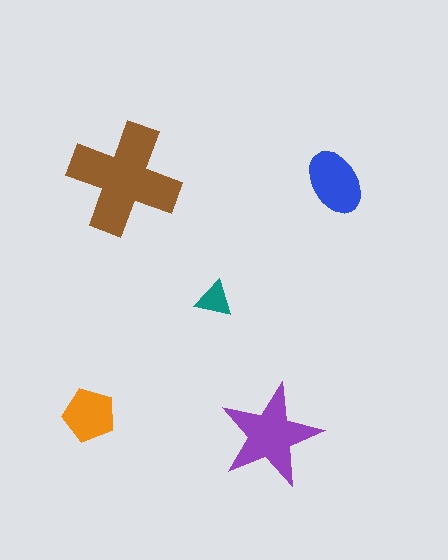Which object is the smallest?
The teal triangle.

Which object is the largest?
The brown cross.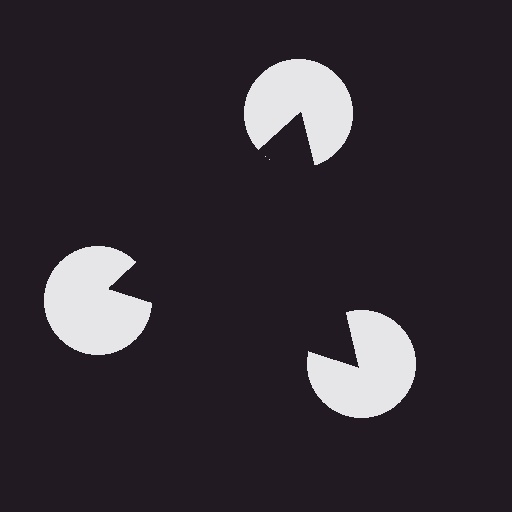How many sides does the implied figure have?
3 sides.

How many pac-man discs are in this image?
There are 3 — one at each vertex of the illusory triangle.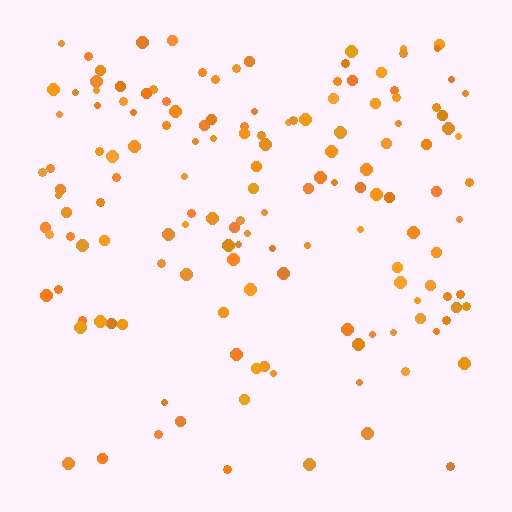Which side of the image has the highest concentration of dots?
The top.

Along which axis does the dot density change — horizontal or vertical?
Vertical.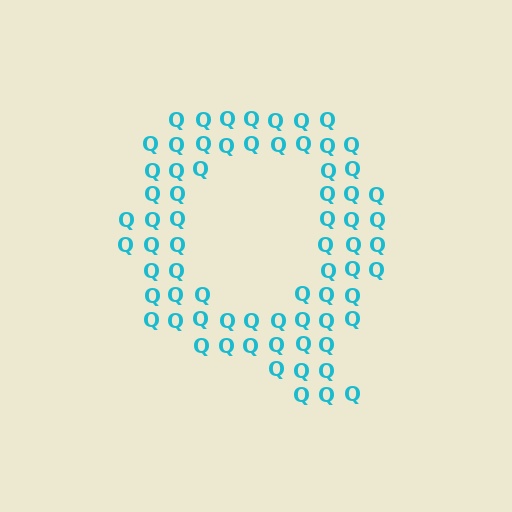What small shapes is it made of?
It is made of small letter Q's.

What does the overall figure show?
The overall figure shows the letter Q.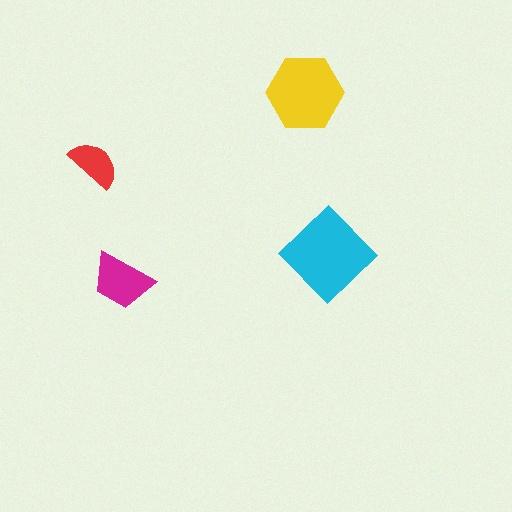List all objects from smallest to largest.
The red semicircle, the magenta trapezoid, the yellow hexagon, the cyan diamond.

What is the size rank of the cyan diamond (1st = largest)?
1st.